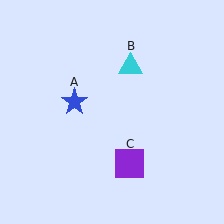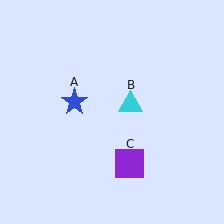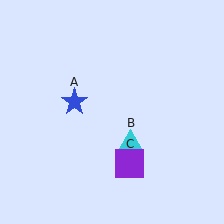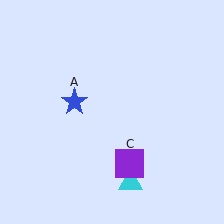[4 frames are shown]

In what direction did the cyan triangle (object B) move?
The cyan triangle (object B) moved down.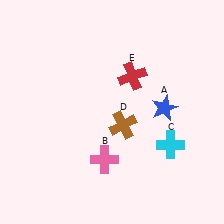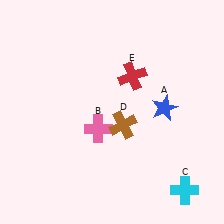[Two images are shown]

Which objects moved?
The objects that moved are: the pink cross (B), the cyan cross (C).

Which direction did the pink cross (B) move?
The pink cross (B) moved up.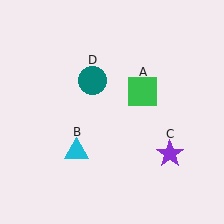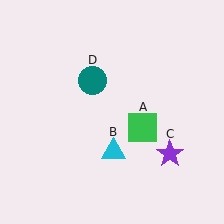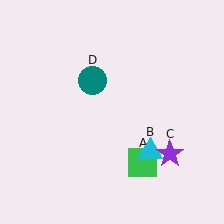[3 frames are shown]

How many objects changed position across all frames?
2 objects changed position: green square (object A), cyan triangle (object B).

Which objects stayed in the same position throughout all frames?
Purple star (object C) and teal circle (object D) remained stationary.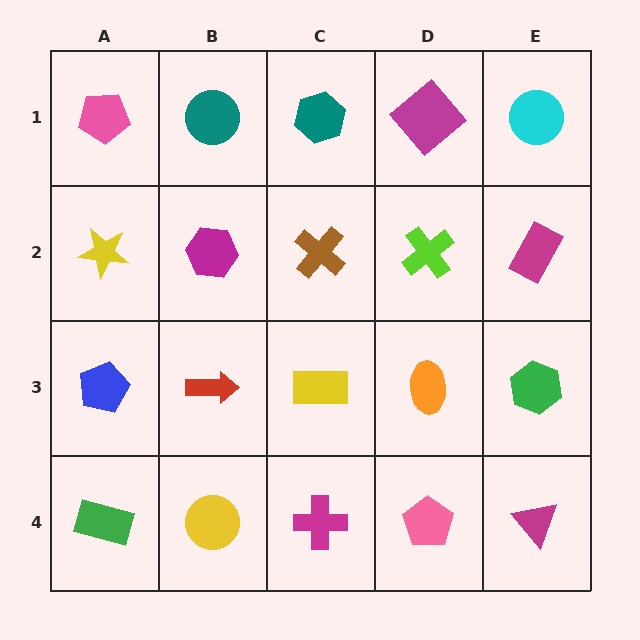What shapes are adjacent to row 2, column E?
A cyan circle (row 1, column E), a green hexagon (row 3, column E), a lime cross (row 2, column D).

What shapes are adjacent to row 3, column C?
A brown cross (row 2, column C), a magenta cross (row 4, column C), a red arrow (row 3, column B), an orange ellipse (row 3, column D).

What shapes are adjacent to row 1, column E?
A magenta rectangle (row 2, column E), a magenta diamond (row 1, column D).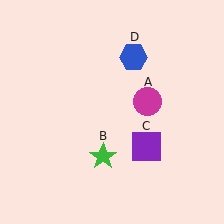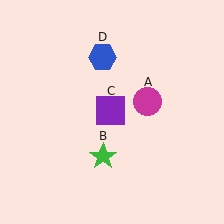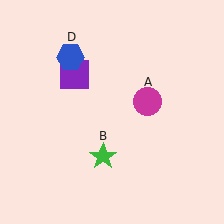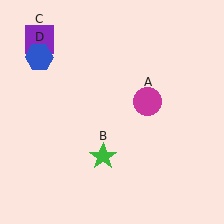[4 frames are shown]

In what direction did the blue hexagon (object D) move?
The blue hexagon (object D) moved left.